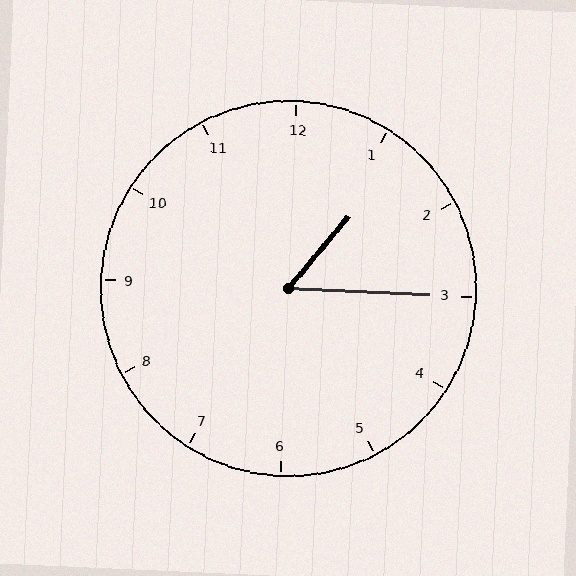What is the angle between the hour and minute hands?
Approximately 52 degrees.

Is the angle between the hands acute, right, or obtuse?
It is acute.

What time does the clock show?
1:15.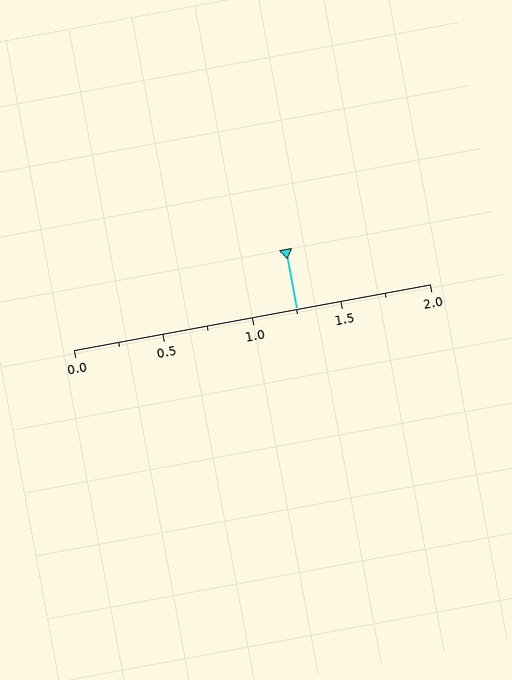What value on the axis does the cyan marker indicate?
The marker indicates approximately 1.25.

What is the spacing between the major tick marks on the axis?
The major ticks are spaced 0.5 apart.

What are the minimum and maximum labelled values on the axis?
The axis runs from 0.0 to 2.0.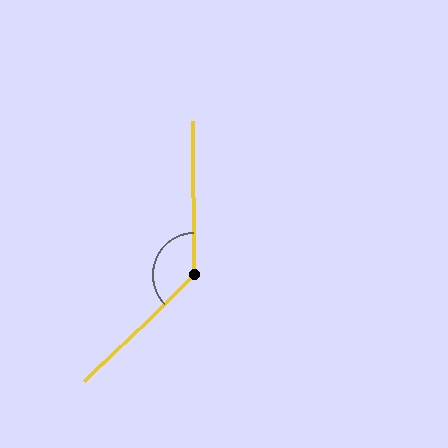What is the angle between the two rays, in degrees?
Approximately 134 degrees.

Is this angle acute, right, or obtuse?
It is obtuse.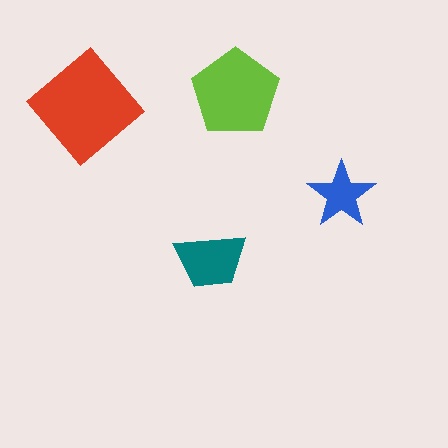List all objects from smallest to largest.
The blue star, the teal trapezoid, the lime pentagon, the red diamond.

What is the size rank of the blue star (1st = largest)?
4th.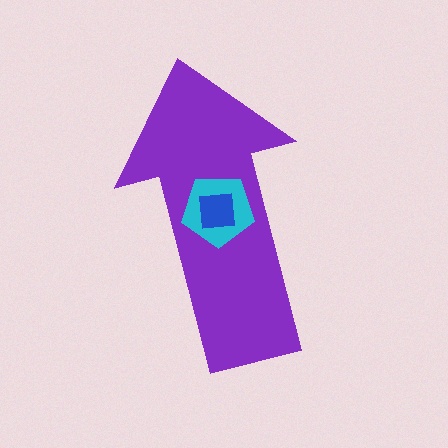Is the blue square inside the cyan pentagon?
Yes.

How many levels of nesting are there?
3.